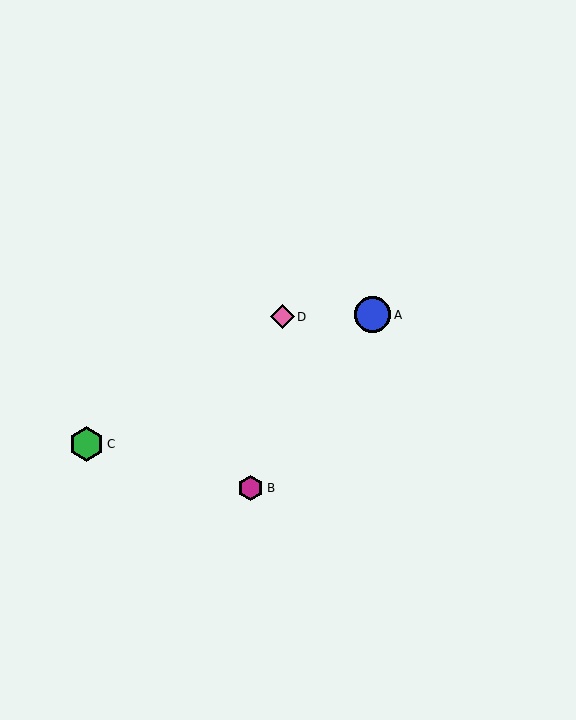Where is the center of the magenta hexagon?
The center of the magenta hexagon is at (251, 488).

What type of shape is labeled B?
Shape B is a magenta hexagon.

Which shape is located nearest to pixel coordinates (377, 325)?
The blue circle (labeled A) at (373, 315) is nearest to that location.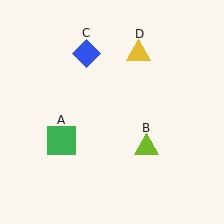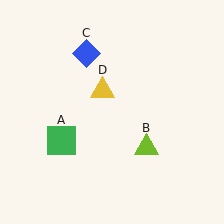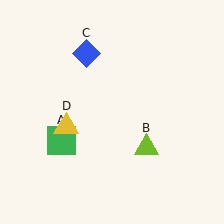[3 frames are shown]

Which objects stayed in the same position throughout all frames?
Green square (object A) and lime triangle (object B) and blue diamond (object C) remained stationary.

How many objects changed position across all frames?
1 object changed position: yellow triangle (object D).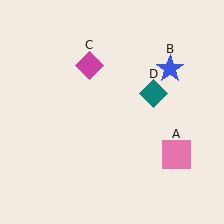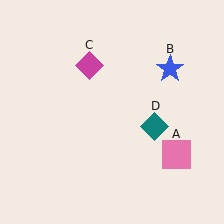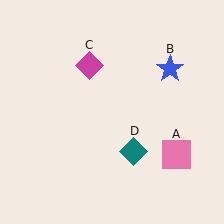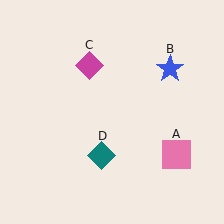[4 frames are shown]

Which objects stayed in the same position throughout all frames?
Pink square (object A) and blue star (object B) and magenta diamond (object C) remained stationary.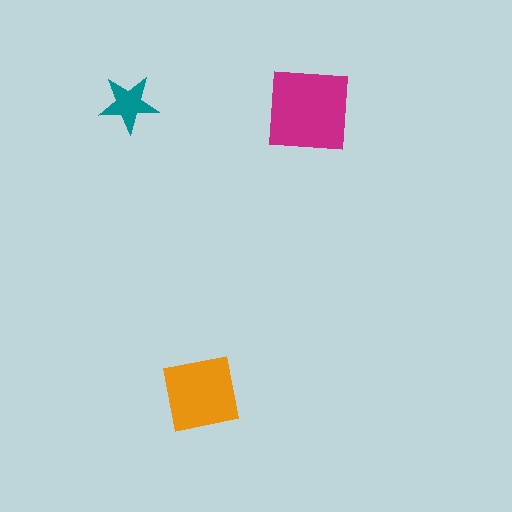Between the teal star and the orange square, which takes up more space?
The orange square.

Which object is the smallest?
The teal star.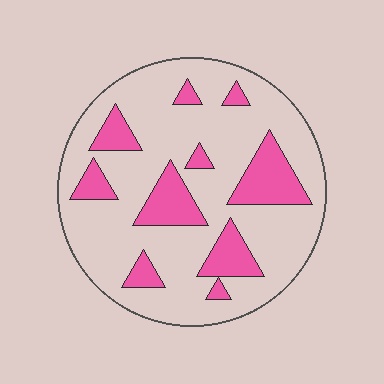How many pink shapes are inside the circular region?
10.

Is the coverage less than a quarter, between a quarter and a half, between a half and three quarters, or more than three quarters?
Less than a quarter.